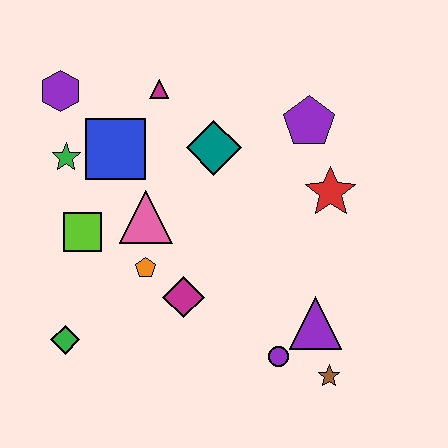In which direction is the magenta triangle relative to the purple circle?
The magenta triangle is above the purple circle.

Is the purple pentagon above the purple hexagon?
No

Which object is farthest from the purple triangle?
The purple hexagon is farthest from the purple triangle.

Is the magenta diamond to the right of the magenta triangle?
Yes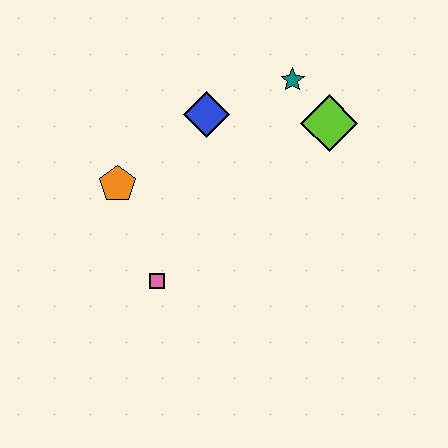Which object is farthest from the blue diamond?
The pink square is farthest from the blue diamond.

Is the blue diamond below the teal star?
Yes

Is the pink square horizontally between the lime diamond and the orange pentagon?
Yes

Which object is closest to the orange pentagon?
The pink square is closest to the orange pentagon.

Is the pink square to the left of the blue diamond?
Yes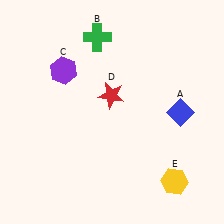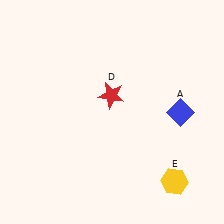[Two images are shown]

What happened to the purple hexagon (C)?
The purple hexagon (C) was removed in Image 2. It was in the top-left area of Image 1.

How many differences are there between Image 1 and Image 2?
There are 2 differences between the two images.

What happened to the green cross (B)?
The green cross (B) was removed in Image 2. It was in the top-left area of Image 1.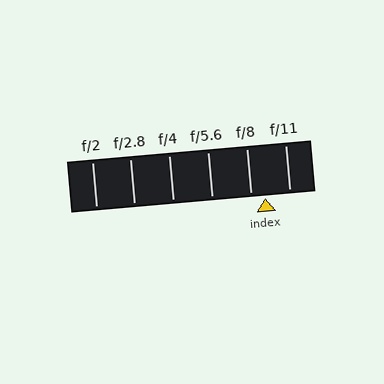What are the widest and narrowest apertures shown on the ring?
The widest aperture shown is f/2 and the narrowest is f/11.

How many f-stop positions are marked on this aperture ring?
There are 6 f-stop positions marked.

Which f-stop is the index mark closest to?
The index mark is closest to f/8.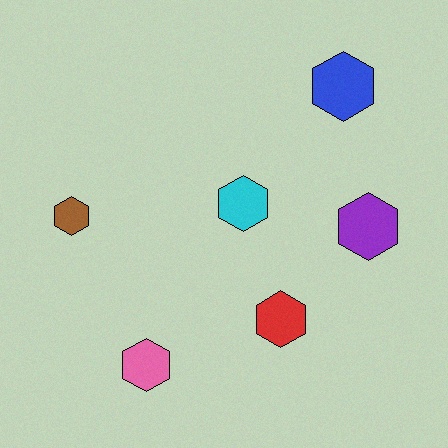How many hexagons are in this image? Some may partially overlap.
There are 6 hexagons.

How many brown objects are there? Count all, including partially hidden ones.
There is 1 brown object.